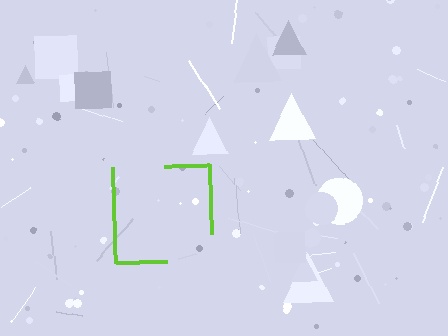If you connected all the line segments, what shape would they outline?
They would outline a square.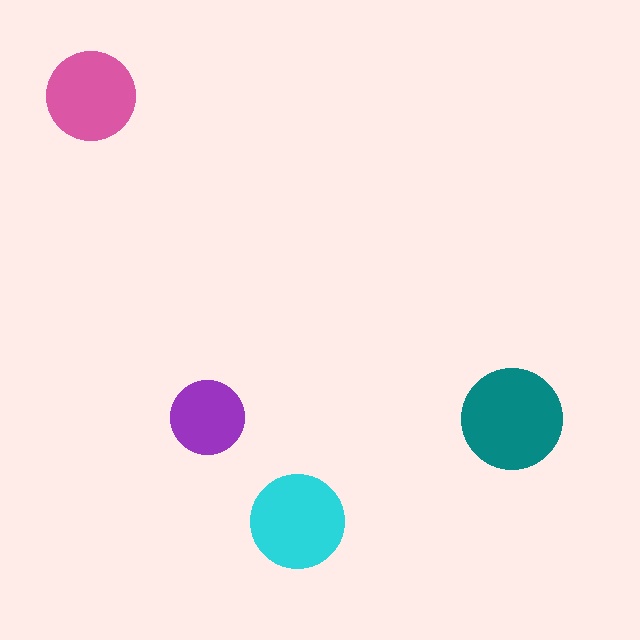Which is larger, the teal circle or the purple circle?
The teal one.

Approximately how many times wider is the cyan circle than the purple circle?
About 1.5 times wider.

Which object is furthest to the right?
The teal circle is rightmost.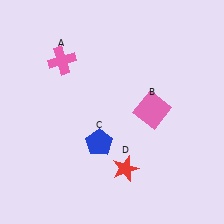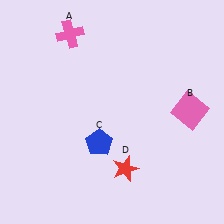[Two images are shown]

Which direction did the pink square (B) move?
The pink square (B) moved right.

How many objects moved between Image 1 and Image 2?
2 objects moved between the two images.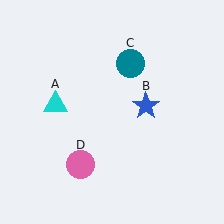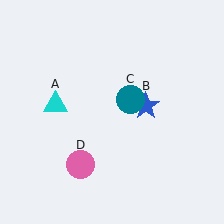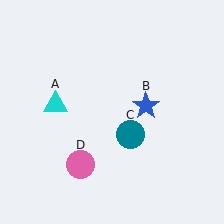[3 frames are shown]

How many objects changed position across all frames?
1 object changed position: teal circle (object C).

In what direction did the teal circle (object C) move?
The teal circle (object C) moved down.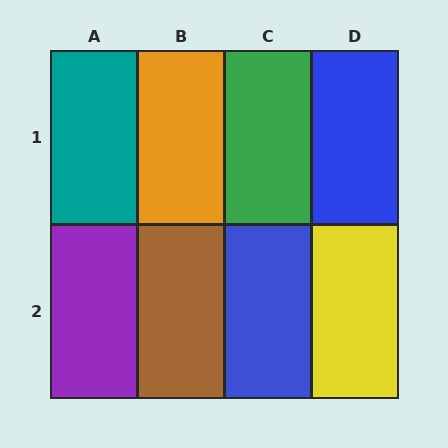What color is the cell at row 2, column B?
Brown.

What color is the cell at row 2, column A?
Purple.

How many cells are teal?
1 cell is teal.